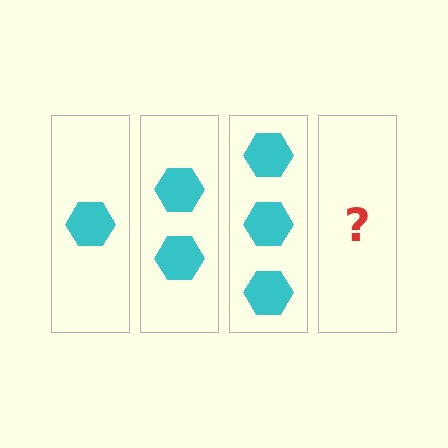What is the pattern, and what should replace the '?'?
The pattern is that each step adds one more hexagon. The '?' should be 4 hexagons.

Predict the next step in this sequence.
The next step is 4 hexagons.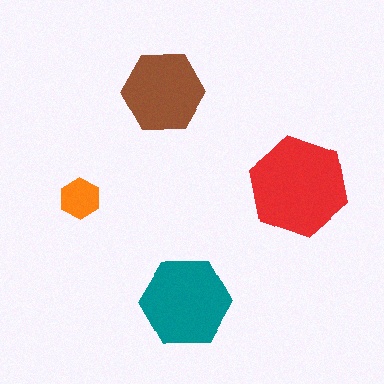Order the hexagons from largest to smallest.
the red one, the teal one, the brown one, the orange one.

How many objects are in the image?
There are 4 objects in the image.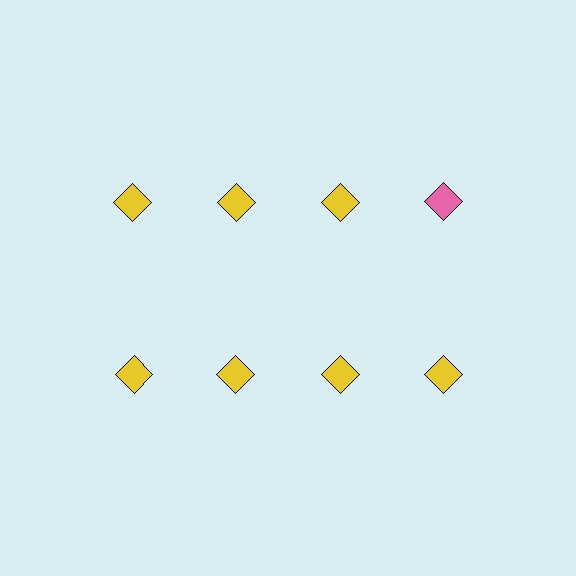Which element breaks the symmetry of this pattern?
The pink diamond in the top row, second from right column breaks the symmetry. All other shapes are yellow diamonds.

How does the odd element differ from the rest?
It has a different color: pink instead of yellow.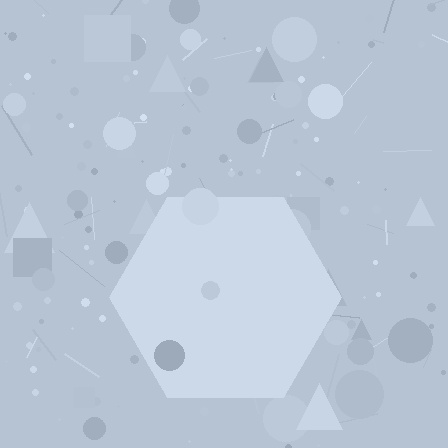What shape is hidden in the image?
A hexagon is hidden in the image.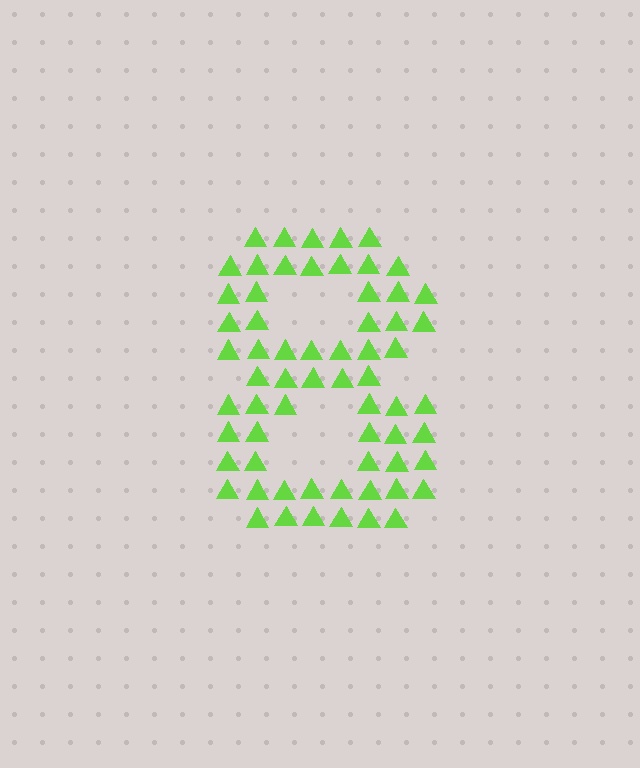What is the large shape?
The large shape is the digit 8.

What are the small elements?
The small elements are triangles.